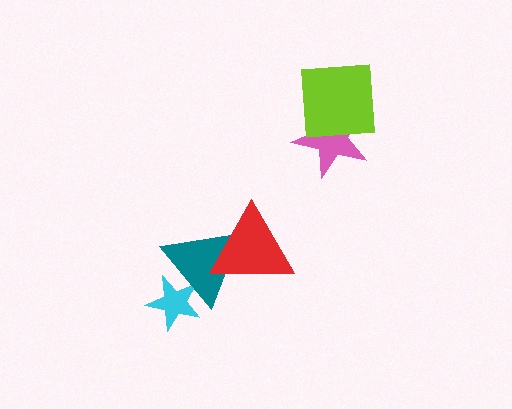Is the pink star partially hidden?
Yes, it is partially covered by another shape.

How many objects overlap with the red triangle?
1 object overlaps with the red triangle.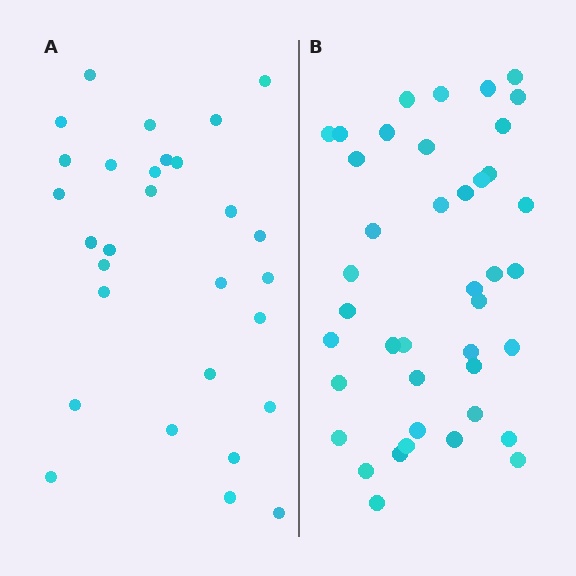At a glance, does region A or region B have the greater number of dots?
Region B (the right region) has more dots.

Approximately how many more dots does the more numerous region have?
Region B has roughly 12 or so more dots than region A.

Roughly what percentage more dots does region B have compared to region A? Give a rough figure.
About 40% more.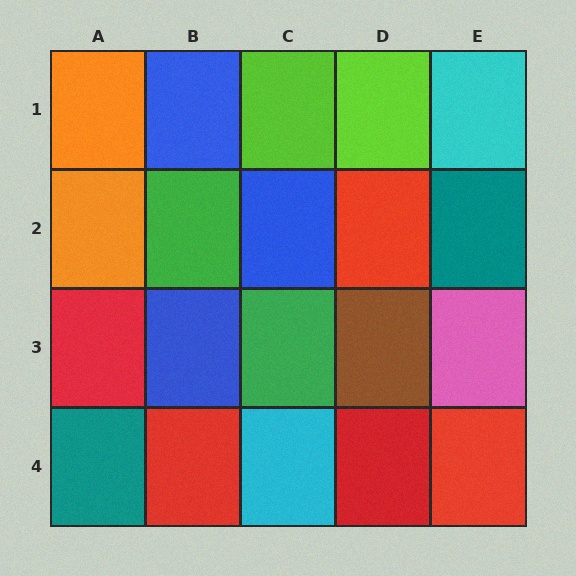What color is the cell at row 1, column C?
Lime.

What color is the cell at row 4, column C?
Cyan.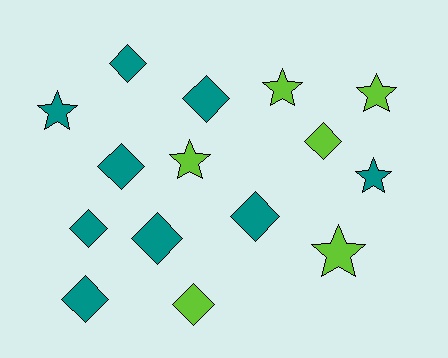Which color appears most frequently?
Teal, with 9 objects.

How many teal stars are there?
There are 2 teal stars.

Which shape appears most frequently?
Diamond, with 9 objects.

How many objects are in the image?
There are 15 objects.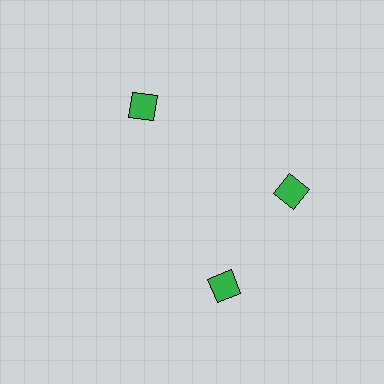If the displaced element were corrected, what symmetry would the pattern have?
It would have 3-fold rotational symmetry — the pattern would map onto itself every 120 degrees.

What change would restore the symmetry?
The symmetry would be restored by rotating it back into even spacing with its neighbors so that all 3 diamonds sit at equal angles and equal distance from the center.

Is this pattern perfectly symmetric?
No. The 3 green diamonds are arranged in a ring, but one element near the 7 o'clock position is rotated out of alignment along the ring, breaking the 3-fold rotational symmetry.